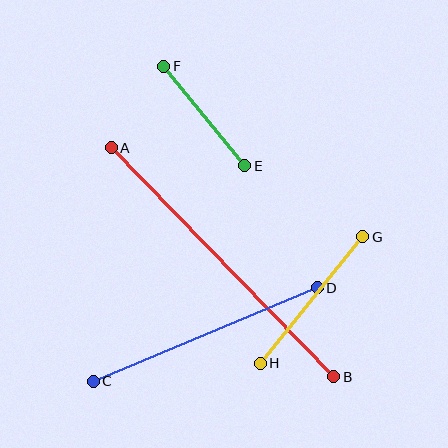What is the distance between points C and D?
The distance is approximately 243 pixels.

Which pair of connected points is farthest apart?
Points A and B are farthest apart.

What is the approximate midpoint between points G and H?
The midpoint is at approximately (311, 300) pixels.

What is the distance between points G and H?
The distance is approximately 163 pixels.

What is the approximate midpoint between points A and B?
The midpoint is at approximately (223, 262) pixels.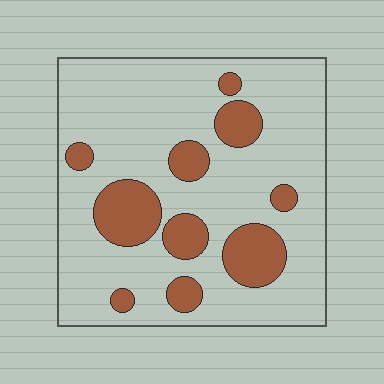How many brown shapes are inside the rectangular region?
10.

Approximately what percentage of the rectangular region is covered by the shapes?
Approximately 20%.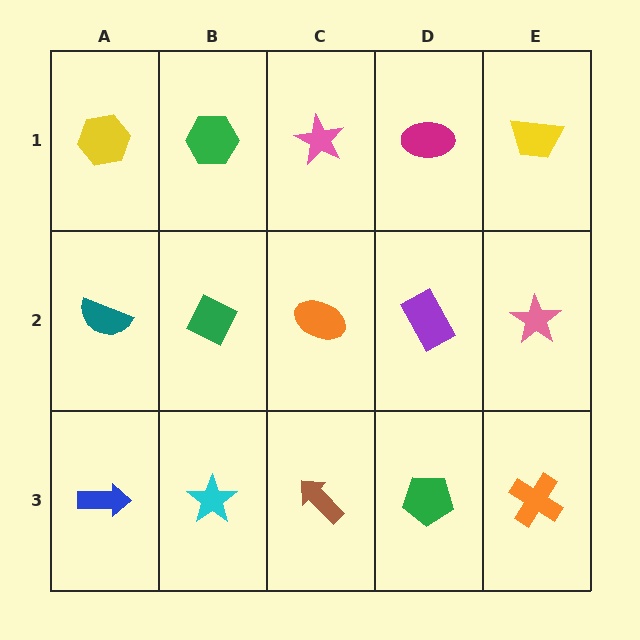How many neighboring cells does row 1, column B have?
3.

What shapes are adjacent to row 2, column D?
A magenta ellipse (row 1, column D), a green pentagon (row 3, column D), an orange ellipse (row 2, column C), a pink star (row 2, column E).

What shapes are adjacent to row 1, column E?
A pink star (row 2, column E), a magenta ellipse (row 1, column D).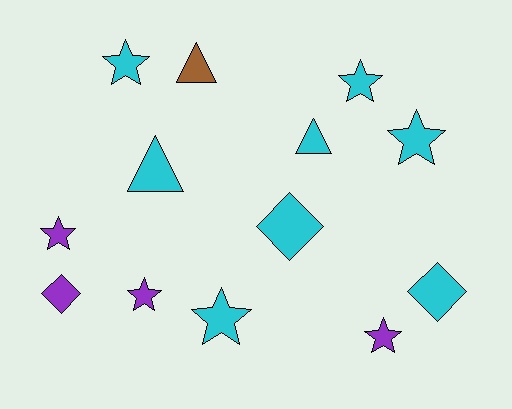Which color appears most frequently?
Cyan, with 8 objects.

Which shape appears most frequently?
Star, with 7 objects.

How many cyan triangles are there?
There are 2 cyan triangles.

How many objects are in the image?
There are 13 objects.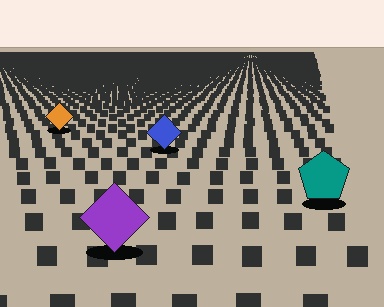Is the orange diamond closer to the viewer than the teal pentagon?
No. The teal pentagon is closer — you can tell from the texture gradient: the ground texture is coarser near it.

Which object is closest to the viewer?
The purple diamond is closest. The texture marks near it are larger and more spread out.